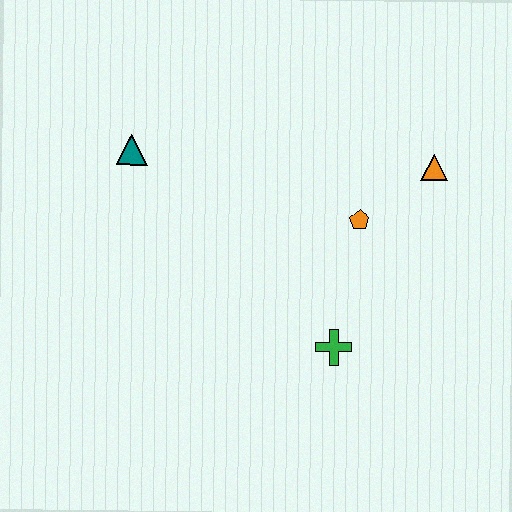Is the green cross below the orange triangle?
Yes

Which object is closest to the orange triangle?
The orange pentagon is closest to the orange triangle.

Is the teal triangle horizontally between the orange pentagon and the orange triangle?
No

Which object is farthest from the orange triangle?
The teal triangle is farthest from the orange triangle.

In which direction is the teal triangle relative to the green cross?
The teal triangle is to the left of the green cross.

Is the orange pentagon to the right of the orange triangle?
No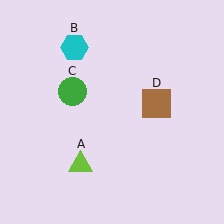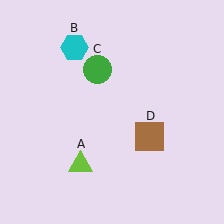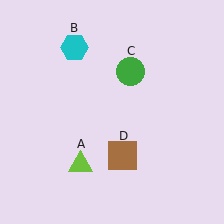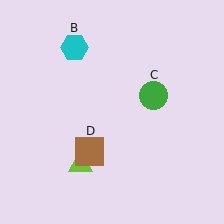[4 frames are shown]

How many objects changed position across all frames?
2 objects changed position: green circle (object C), brown square (object D).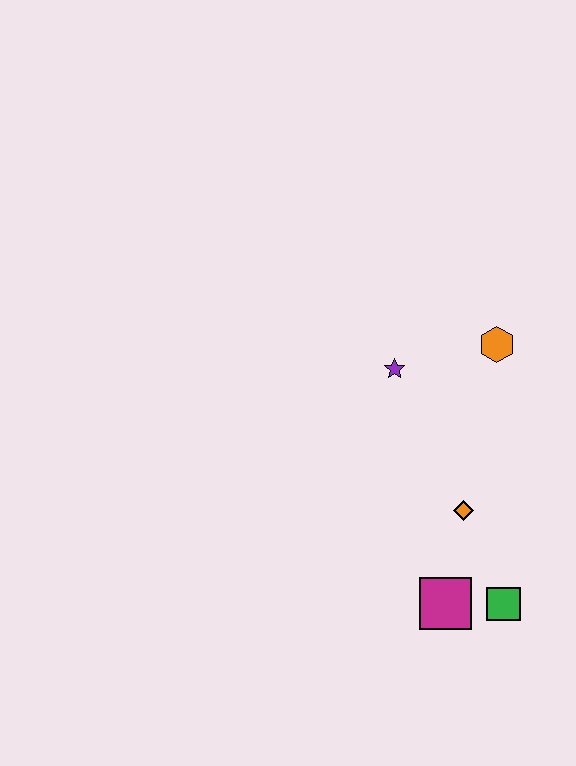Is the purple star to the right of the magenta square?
No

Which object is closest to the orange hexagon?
The purple star is closest to the orange hexagon.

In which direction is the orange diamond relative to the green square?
The orange diamond is above the green square.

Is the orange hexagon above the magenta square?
Yes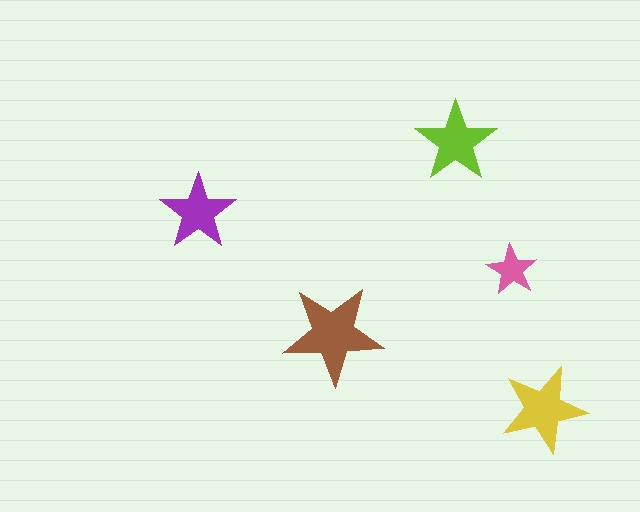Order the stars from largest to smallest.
the brown one, the yellow one, the lime one, the purple one, the pink one.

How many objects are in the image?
There are 5 objects in the image.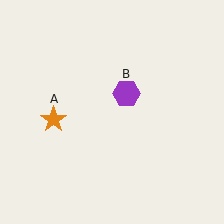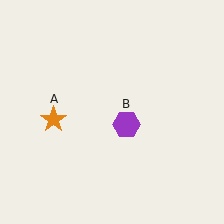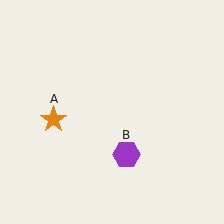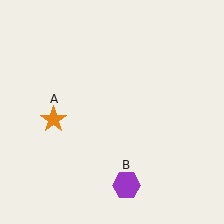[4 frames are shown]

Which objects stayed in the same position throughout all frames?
Orange star (object A) remained stationary.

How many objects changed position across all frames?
1 object changed position: purple hexagon (object B).